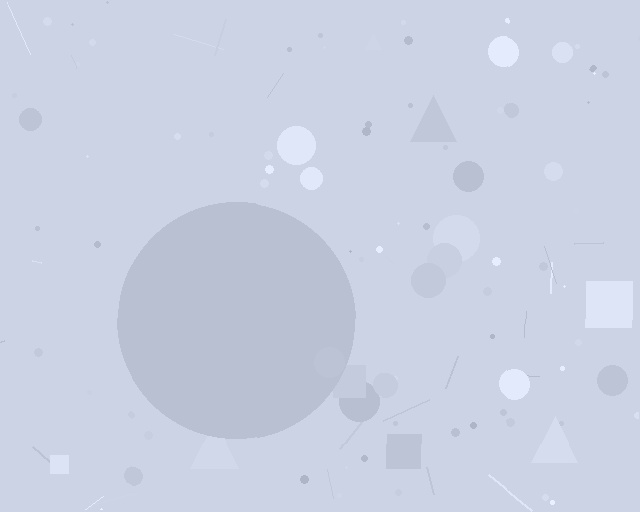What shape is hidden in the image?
A circle is hidden in the image.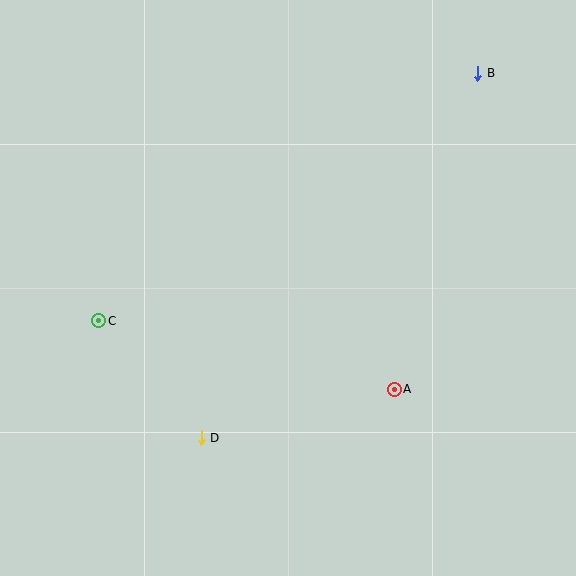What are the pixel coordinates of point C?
Point C is at (99, 321).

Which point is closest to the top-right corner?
Point B is closest to the top-right corner.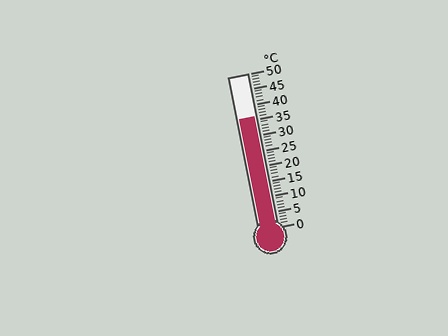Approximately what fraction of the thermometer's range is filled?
The thermometer is filled to approximately 70% of its range.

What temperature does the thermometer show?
The thermometer shows approximately 36°C.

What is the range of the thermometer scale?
The thermometer scale ranges from 0°C to 50°C.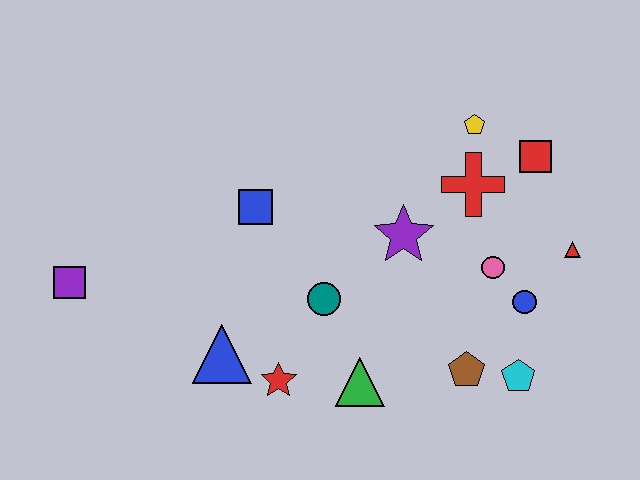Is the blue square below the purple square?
No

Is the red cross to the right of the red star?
Yes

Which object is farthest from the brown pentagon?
The purple square is farthest from the brown pentagon.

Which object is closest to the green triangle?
The red star is closest to the green triangle.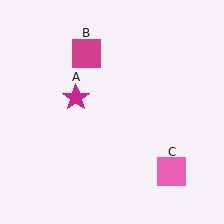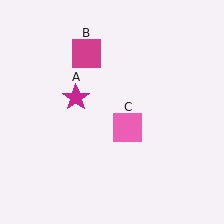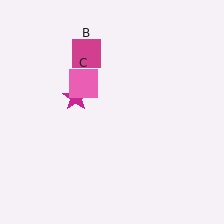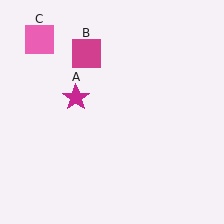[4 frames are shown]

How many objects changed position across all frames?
1 object changed position: pink square (object C).